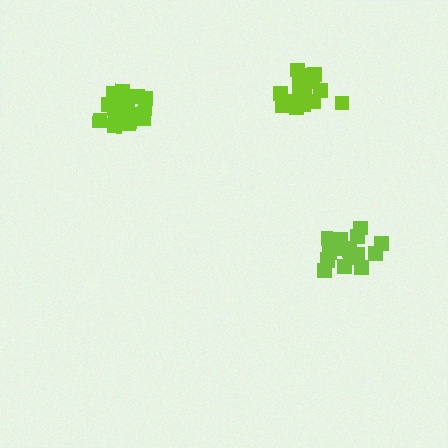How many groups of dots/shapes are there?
There are 3 groups.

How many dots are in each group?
Group 1: 19 dots, Group 2: 16 dots, Group 3: 16 dots (51 total).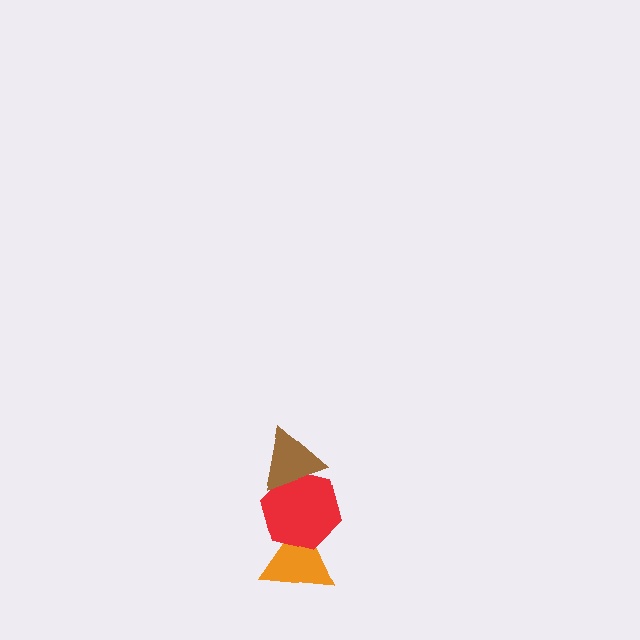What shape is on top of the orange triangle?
The red hexagon is on top of the orange triangle.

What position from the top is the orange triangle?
The orange triangle is 3rd from the top.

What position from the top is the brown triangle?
The brown triangle is 1st from the top.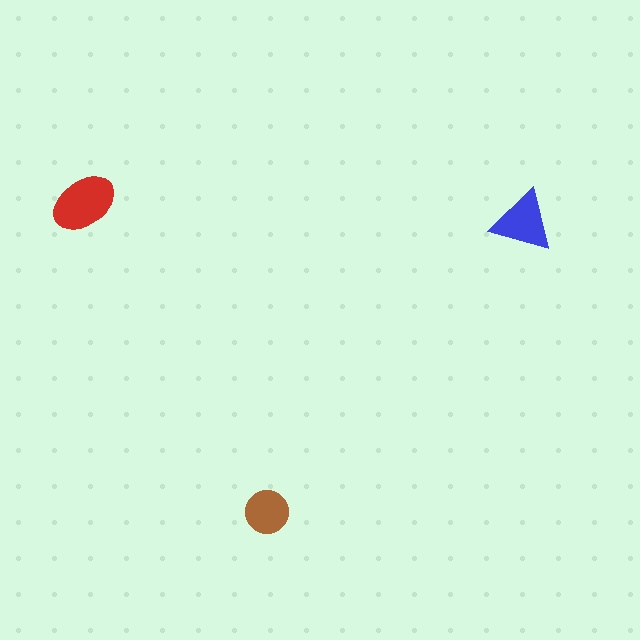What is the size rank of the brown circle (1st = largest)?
3rd.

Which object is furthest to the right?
The blue triangle is rightmost.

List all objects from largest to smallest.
The red ellipse, the blue triangle, the brown circle.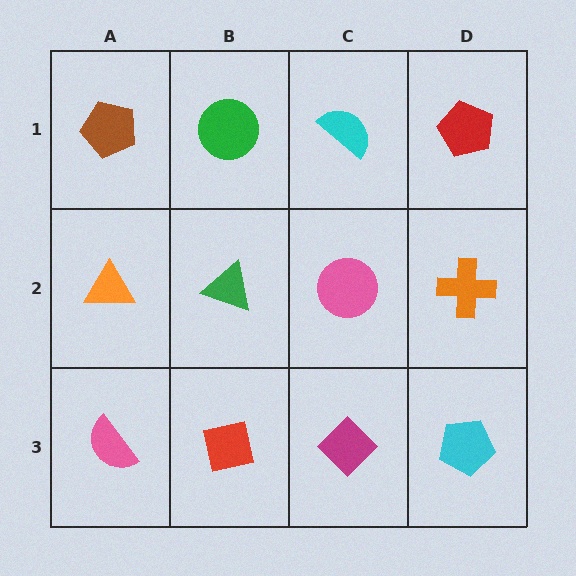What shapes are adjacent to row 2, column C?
A cyan semicircle (row 1, column C), a magenta diamond (row 3, column C), a green triangle (row 2, column B), an orange cross (row 2, column D).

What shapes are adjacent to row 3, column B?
A green triangle (row 2, column B), a pink semicircle (row 3, column A), a magenta diamond (row 3, column C).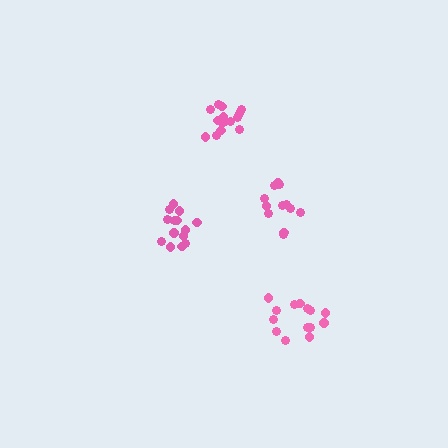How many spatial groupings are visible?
There are 4 spatial groupings.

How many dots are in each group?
Group 1: 14 dots, Group 2: 12 dots, Group 3: 14 dots, Group 4: 15 dots (55 total).